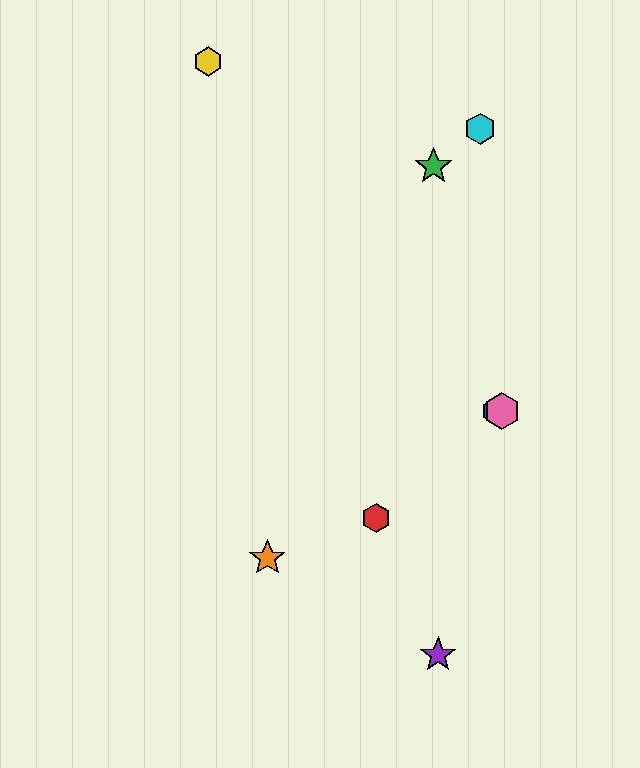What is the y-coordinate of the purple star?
The purple star is at y≈655.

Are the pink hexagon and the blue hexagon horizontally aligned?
Yes, both are at y≈411.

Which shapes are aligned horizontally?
The blue hexagon, the pink hexagon are aligned horizontally.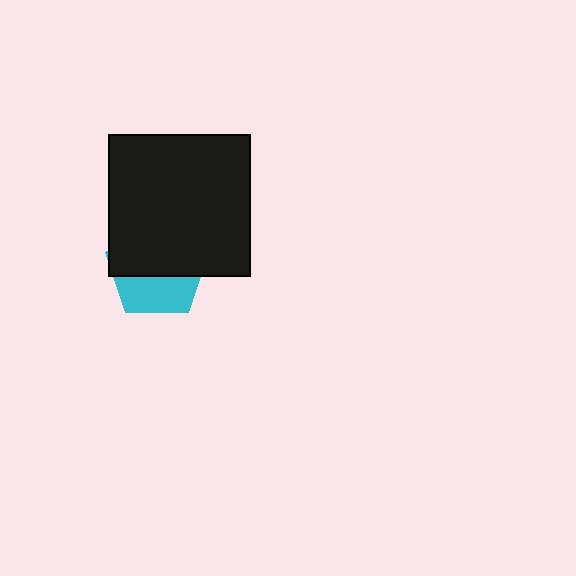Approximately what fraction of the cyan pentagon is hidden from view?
Roughly 61% of the cyan pentagon is hidden behind the black square.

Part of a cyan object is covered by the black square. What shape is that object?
It is a pentagon.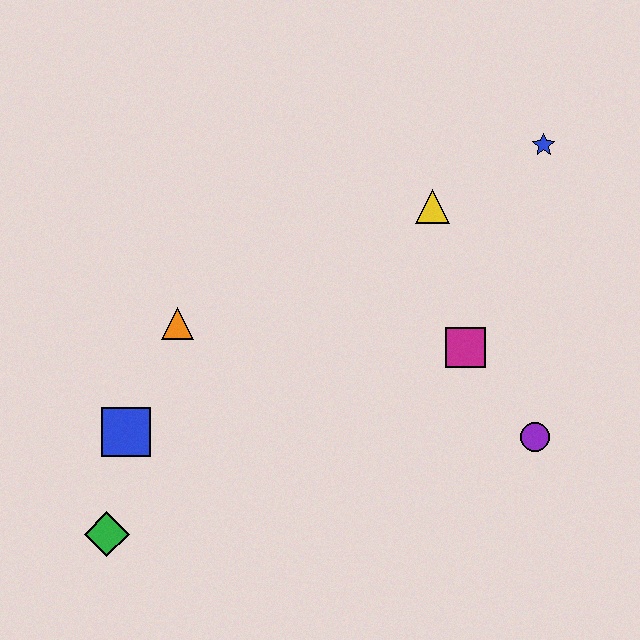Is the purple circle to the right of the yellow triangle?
Yes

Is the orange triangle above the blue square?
Yes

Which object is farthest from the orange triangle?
The blue star is farthest from the orange triangle.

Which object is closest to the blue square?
The green diamond is closest to the blue square.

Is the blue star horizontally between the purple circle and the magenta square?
No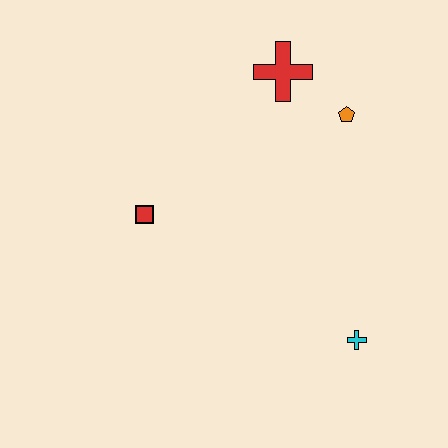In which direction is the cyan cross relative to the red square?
The cyan cross is to the right of the red square.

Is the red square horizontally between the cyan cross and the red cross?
No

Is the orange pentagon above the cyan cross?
Yes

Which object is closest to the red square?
The red cross is closest to the red square.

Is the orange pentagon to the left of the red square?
No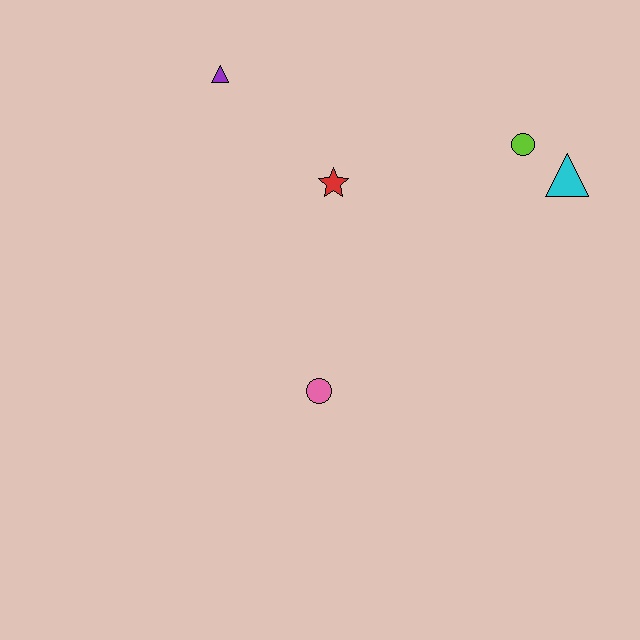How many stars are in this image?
There is 1 star.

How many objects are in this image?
There are 5 objects.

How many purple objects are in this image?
There is 1 purple object.